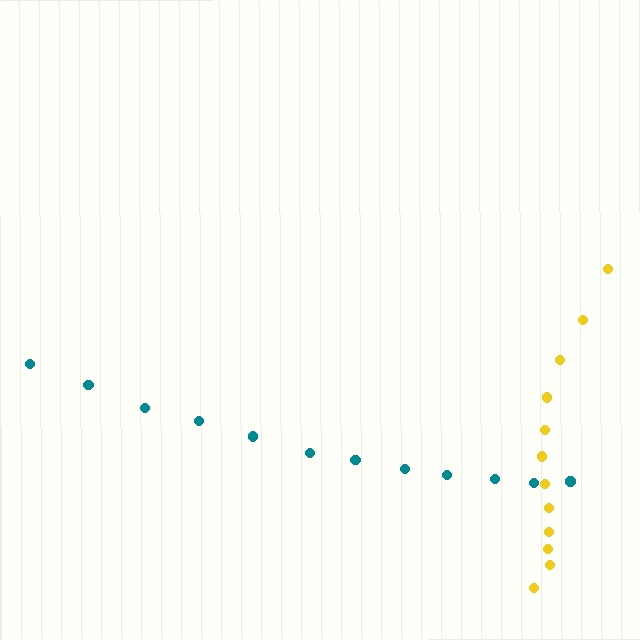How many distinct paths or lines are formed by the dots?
There are 2 distinct paths.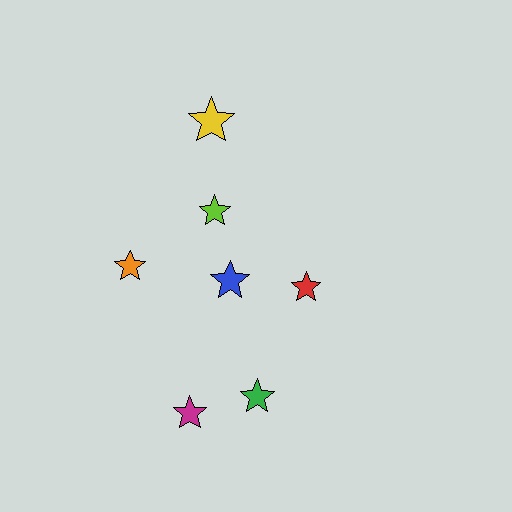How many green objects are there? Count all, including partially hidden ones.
There is 1 green object.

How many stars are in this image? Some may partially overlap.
There are 7 stars.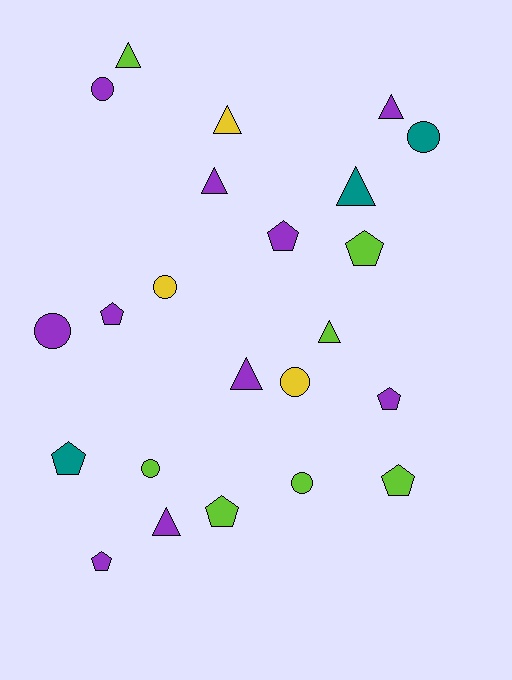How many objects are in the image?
There are 23 objects.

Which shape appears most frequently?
Pentagon, with 8 objects.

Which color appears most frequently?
Purple, with 10 objects.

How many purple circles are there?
There are 2 purple circles.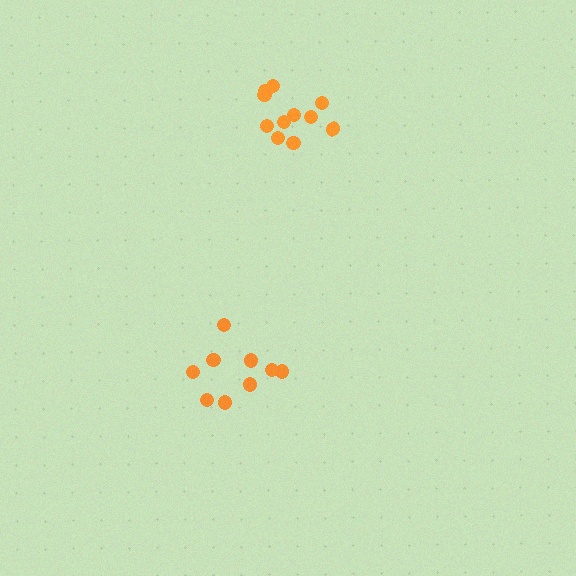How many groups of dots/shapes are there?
There are 2 groups.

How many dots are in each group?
Group 1: 12 dots, Group 2: 9 dots (21 total).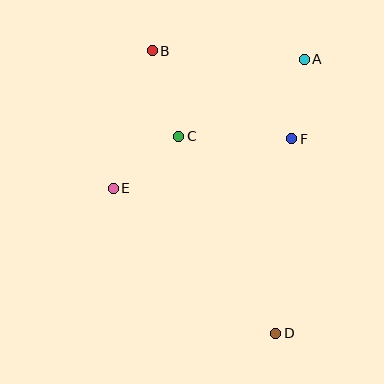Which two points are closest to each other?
Points A and F are closest to each other.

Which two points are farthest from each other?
Points B and D are farthest from each other.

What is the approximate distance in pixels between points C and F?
The distance between C and F is approximately 113 pixels.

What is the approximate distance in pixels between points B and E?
The distance between B and E is approximately 143 pixels.